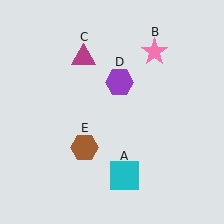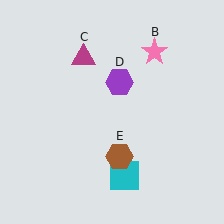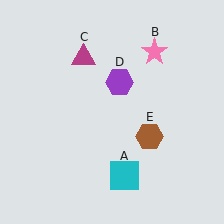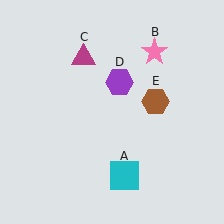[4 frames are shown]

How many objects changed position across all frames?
1 object changed position: brown hexagon (object E).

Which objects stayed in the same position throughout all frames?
Cyan square (object A) and pink star (object B) and magenta triangle (object C) and purple hexagon (object D) remained stationary.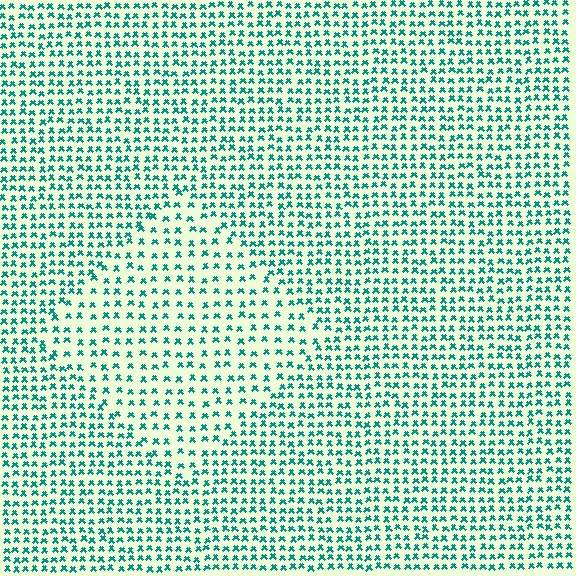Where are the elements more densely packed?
The elements are more densely packed outside the diamond boundary.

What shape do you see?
I see a diamond.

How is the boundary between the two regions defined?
The boundary is defined by a change in element density (approximately 1.7x ratio). All elements are the same color, size, and shape.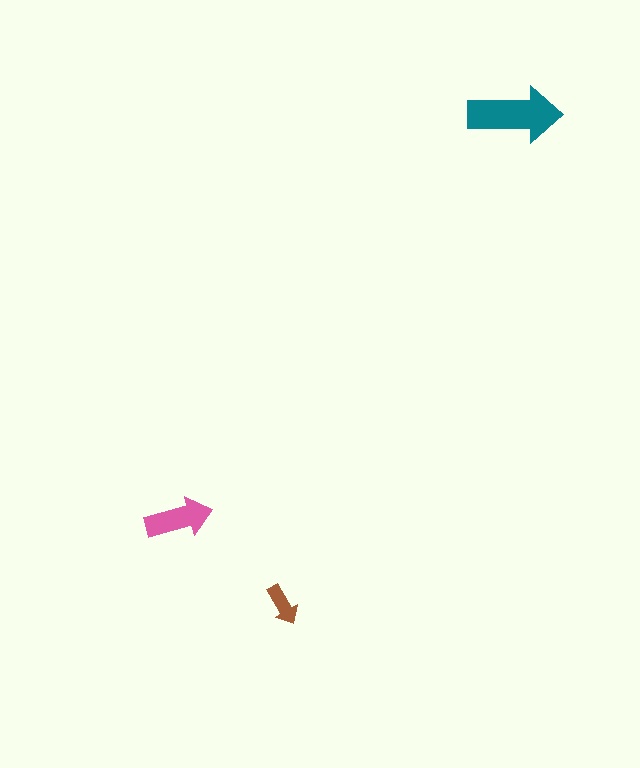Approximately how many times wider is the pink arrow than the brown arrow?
About 1.5 times wider.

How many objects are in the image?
There are 3 objects in the image.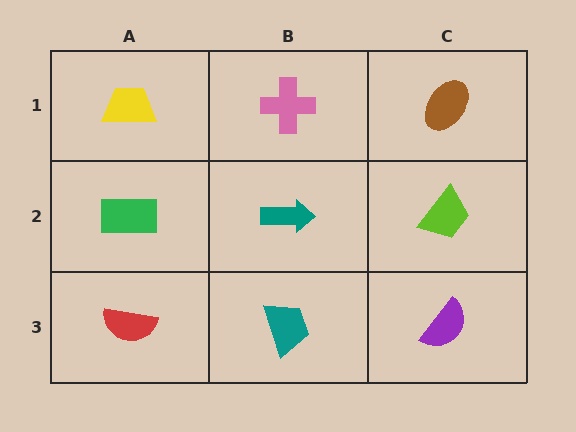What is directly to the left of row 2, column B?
A green rectangle.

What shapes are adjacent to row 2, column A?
A yellow trapezoid (row 1, column A), a red semicircle (row 3, column A), a teal arrow (row 2, column B).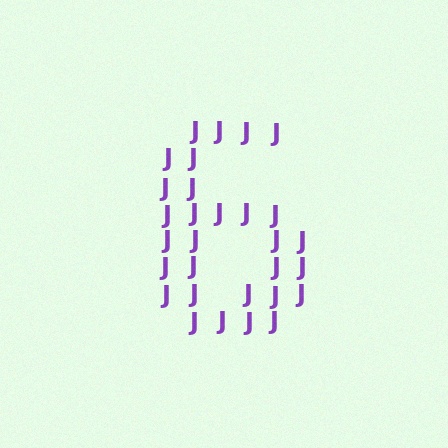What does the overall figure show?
The overall figure shows the digit 6.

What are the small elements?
The small elements are letter J's.